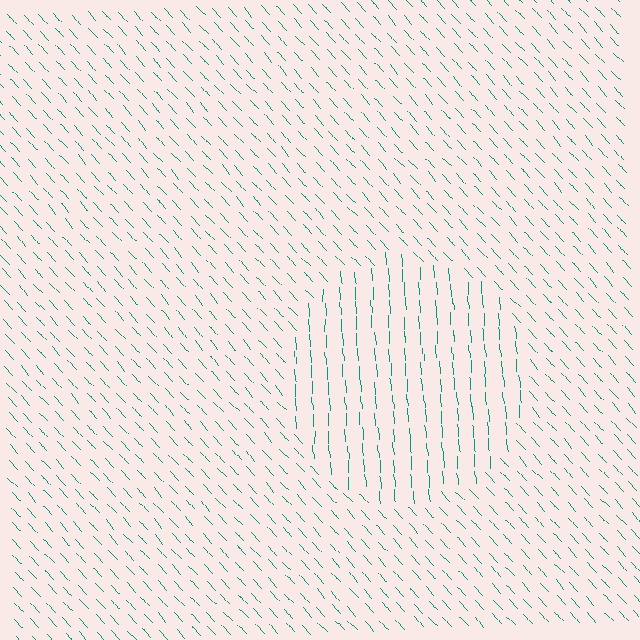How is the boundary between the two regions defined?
The boundary is defined purely by a change in line orientation (approximately 39 degrees difference). All lines are the same color and thickness.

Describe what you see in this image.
The image is filled with small teal line segments. A circle region in the image has lines oriented differently from the surrounding lines, creating a visible texture boundary.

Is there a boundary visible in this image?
Yes, there is a texture boundary formed by a change in line orientation.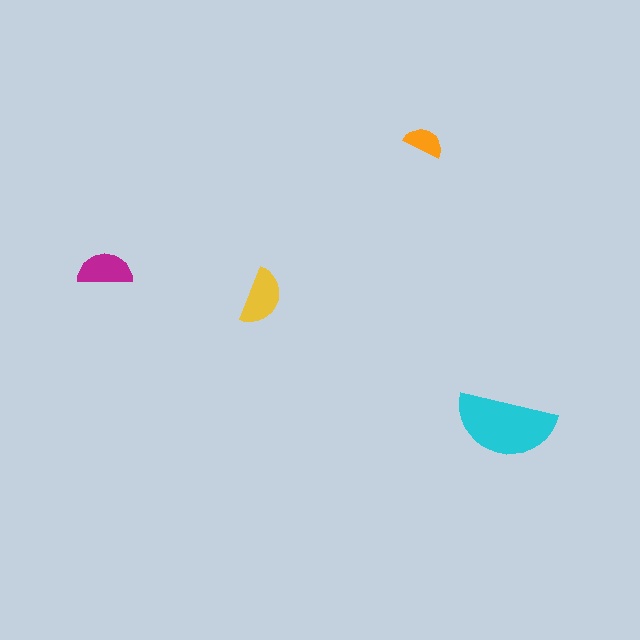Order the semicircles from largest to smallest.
the cyan one, the yellow one, the magenta one, the orange one.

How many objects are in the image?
There are 4 objects in the image.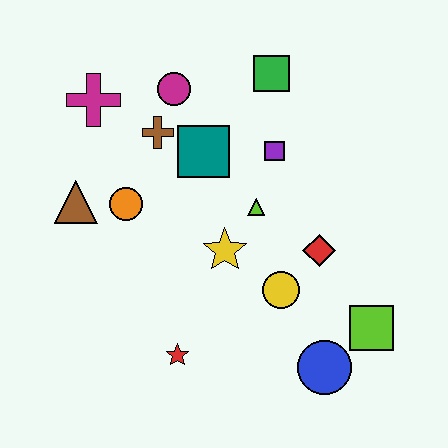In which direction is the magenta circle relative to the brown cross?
The magenta circle is above the brown cross.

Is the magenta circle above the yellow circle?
Yes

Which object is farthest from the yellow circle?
The magenta cross is farthest from the yellow circle.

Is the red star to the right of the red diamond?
No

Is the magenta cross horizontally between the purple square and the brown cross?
No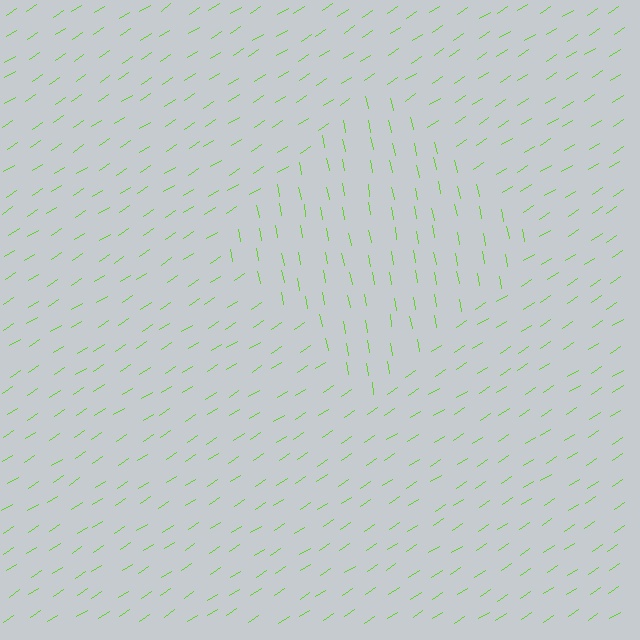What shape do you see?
I see a diamond.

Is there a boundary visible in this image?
Yes, there is a texture boundary formed by a change in line orientation.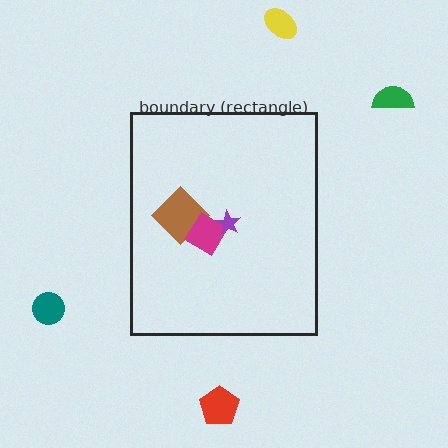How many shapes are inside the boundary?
3 inside, 4 outside.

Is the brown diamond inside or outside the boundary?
Inside.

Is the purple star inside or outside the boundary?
Inside.